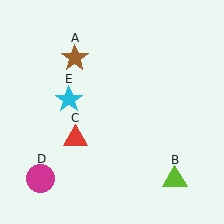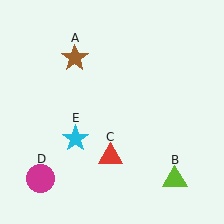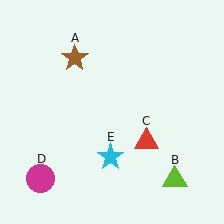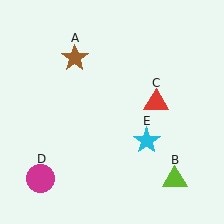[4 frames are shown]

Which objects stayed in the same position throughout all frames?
Brown star (object A) and lime triangle (object B) and magenta circle (object D) remained stationary.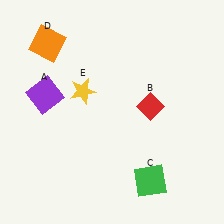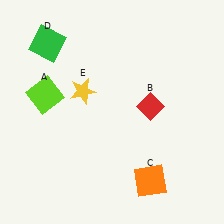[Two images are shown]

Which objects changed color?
A changed from purple to lime. C changed from green to orange. D changed from orange to green.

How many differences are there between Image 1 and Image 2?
There are 3 differences between the two images.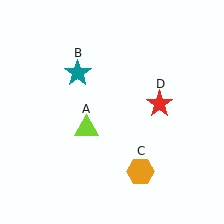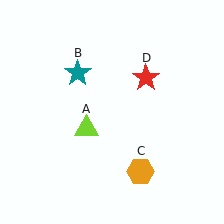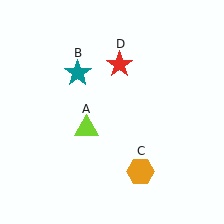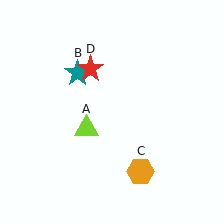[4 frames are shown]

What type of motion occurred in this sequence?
The red star (object D) rotated counterclockwise around the center of the scene.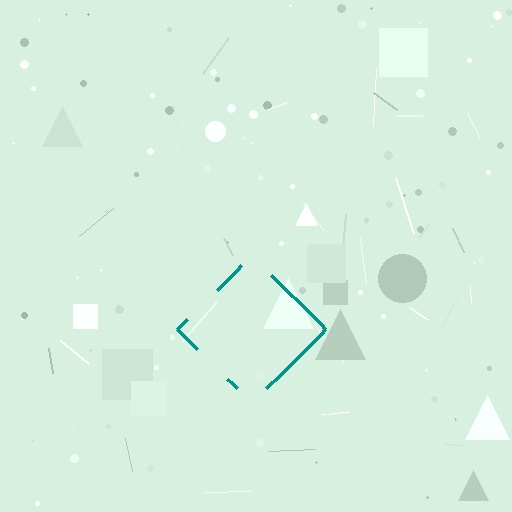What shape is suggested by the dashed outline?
The dashed outline suggests a diamond.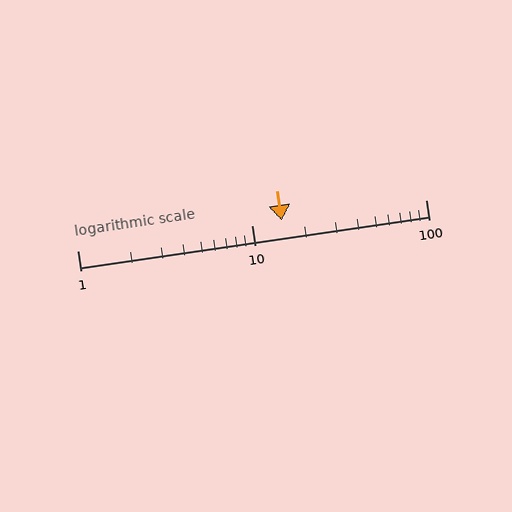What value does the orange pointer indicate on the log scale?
The pointer indicates approximately 15.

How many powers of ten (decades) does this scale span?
The scale spans 2 decades, from 1 to 100.